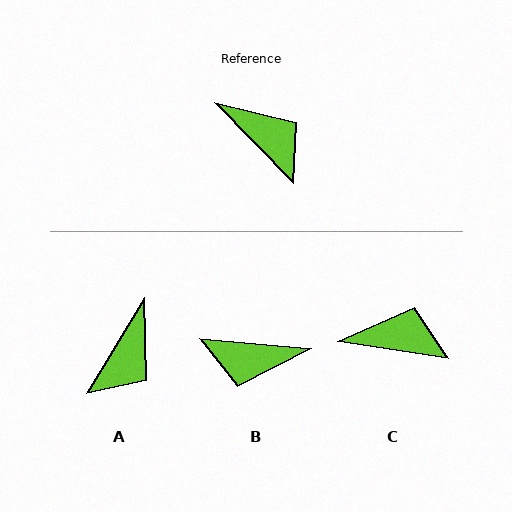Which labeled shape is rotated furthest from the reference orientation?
B, about 139 degrees away.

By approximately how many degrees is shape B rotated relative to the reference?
Approximately 139 degrees clockwise.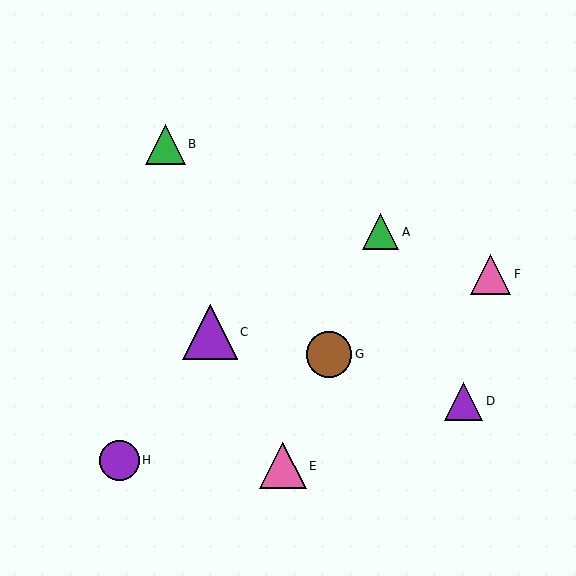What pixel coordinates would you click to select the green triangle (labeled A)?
Click at (381, 232) to select the green triangle A.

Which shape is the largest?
The purple triangle (labeled C) is the largest.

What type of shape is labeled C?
Shape C is a purple triangle.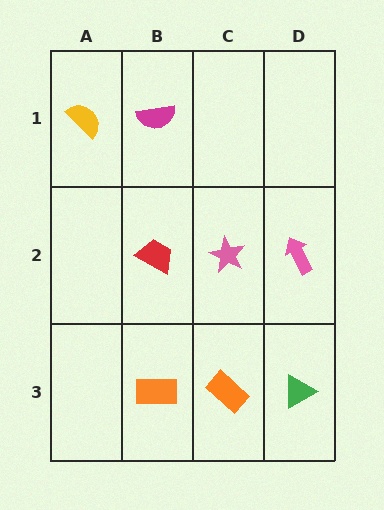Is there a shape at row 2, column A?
No, that cell is empty.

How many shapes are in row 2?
3 shapes.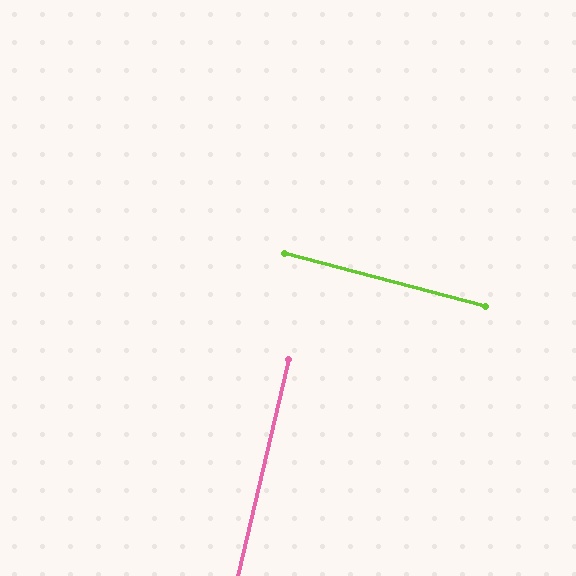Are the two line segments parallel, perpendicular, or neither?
Perpendicular — they meet at approximately 88°.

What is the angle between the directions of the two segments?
Approximately 88 degrees.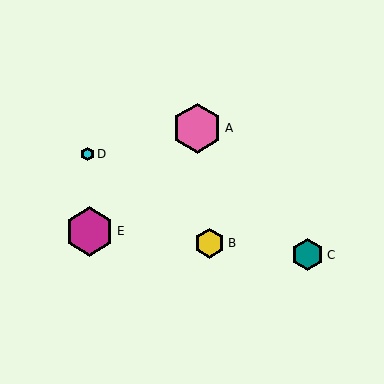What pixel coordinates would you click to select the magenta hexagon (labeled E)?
Click at (89, 231) to select the magenta hexagon E.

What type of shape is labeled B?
Shape B is a yellow hexagon.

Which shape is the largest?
The pink hexagon (labeled A) is the largest.